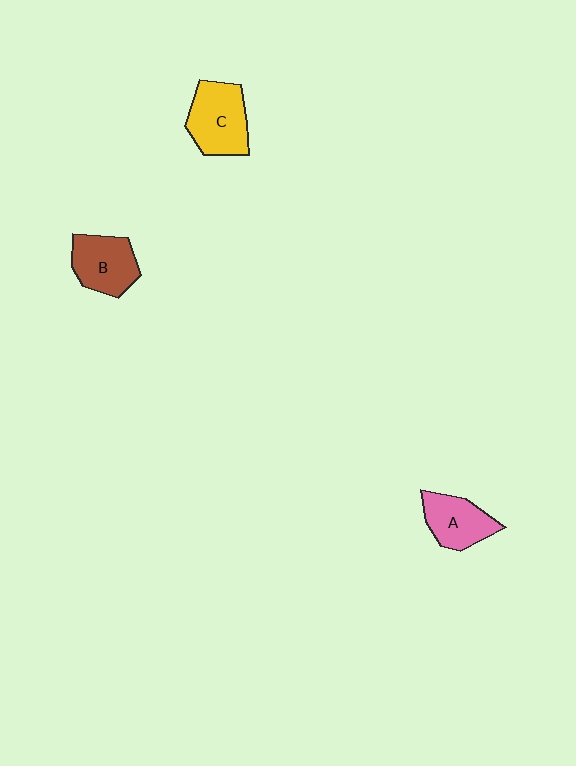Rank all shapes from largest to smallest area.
From largest to smallest: C (yellow), B (brown), A (pink).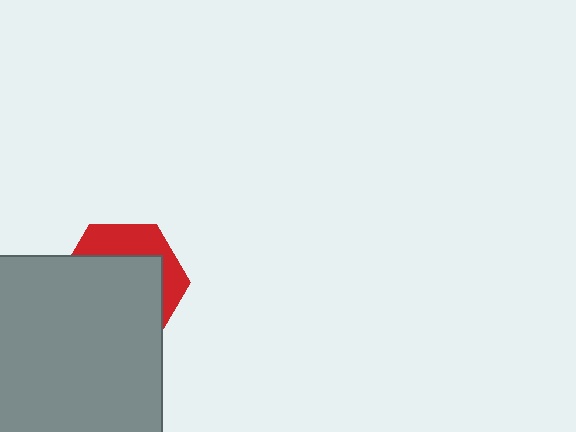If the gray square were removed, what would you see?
You would see the complete red hexagon.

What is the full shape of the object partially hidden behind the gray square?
The partially hidden object is a red hexagon.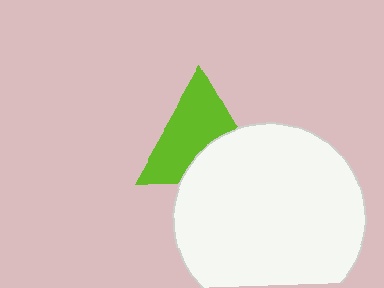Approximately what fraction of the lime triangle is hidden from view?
Roughly 37% of the lime triangle is hidden behind the white circle.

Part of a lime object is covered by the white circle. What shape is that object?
It is a triangle.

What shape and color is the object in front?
The object in front is a white circle.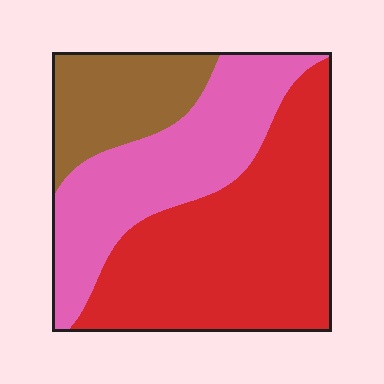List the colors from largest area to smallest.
From largest to smallest: red, pink, brown.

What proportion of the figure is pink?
Pink covers 33% of the figure.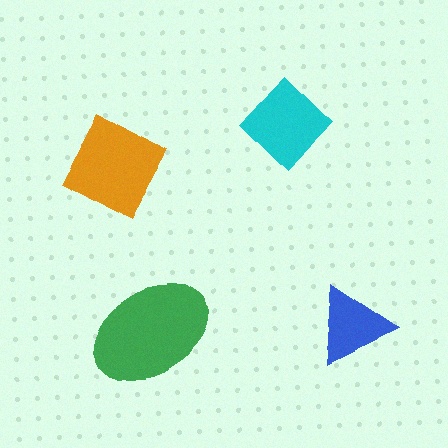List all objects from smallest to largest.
The blue triangle, the cyan diamond, the orange square, the green ellipse.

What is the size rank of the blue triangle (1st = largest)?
4th.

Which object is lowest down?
The blue triangle is bottommost.